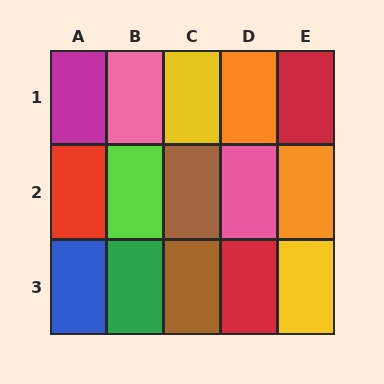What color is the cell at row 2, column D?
Pink.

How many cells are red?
3 cells are red.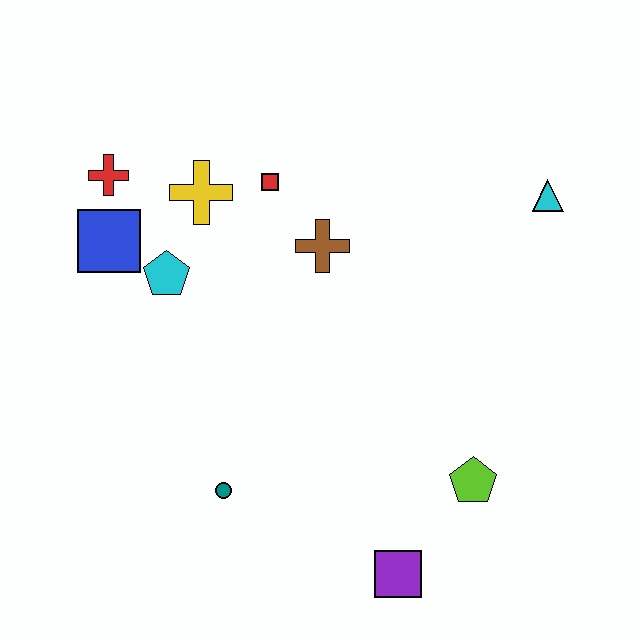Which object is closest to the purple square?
The lime pentagon is closest to the purple square.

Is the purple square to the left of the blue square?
No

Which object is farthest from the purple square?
The red cross is farthest from the purple square.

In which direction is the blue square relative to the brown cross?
The blue square is to the left of the brown cross.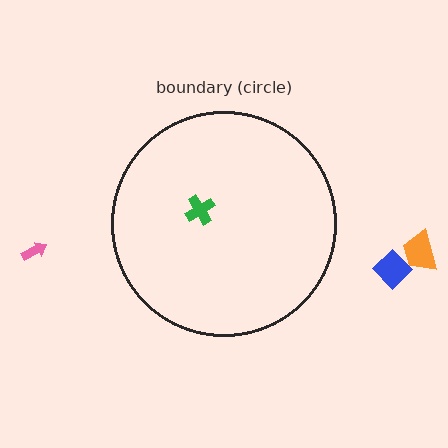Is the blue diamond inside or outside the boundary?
Outside.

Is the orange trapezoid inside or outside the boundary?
Outside.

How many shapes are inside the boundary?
1 inside, 3 outside.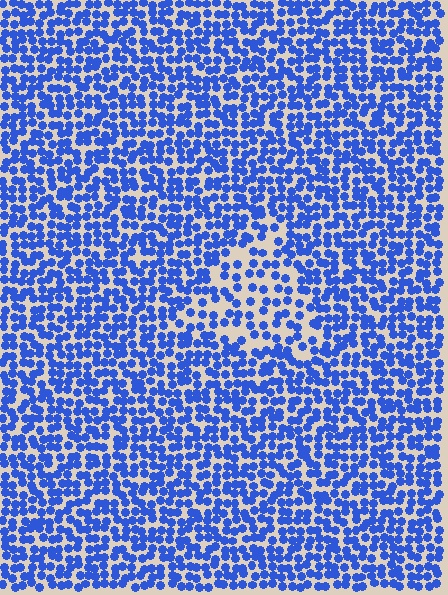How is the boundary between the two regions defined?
The boundary is defined by a change in element density (approximately 1.8x ratio). All elements are the same color, size, and shape.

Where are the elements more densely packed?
The elements are more densely packed outside the triangle boundary.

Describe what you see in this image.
The image contains small blue elements arranged at two different densities. A triangle-shaped region is visible where the elements are less densely packed than the surrounding area.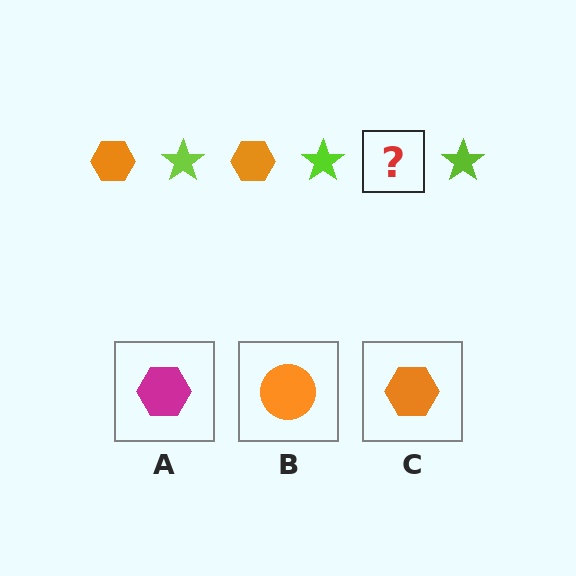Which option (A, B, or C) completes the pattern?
C.